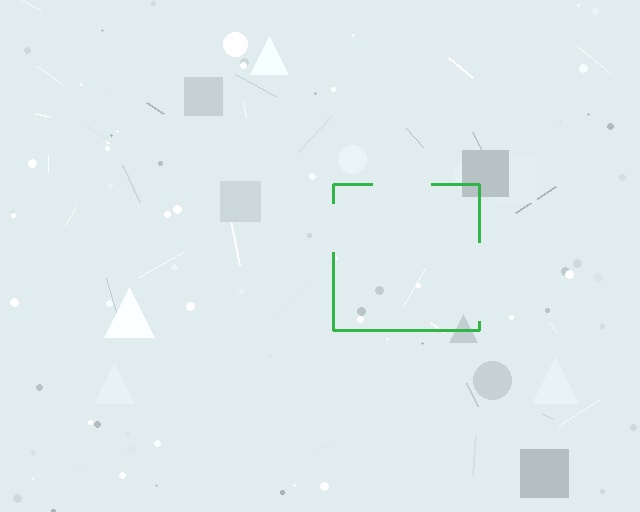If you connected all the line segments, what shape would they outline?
They would outline a square.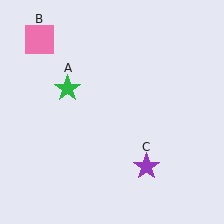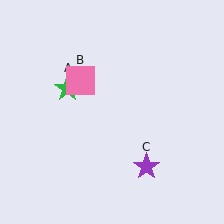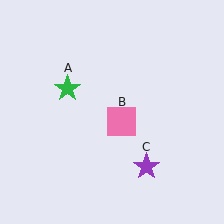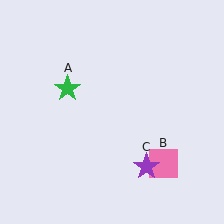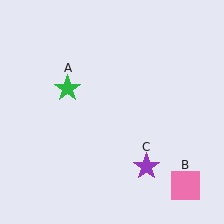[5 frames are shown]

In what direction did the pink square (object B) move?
The pink square (object B) moved down and to the right.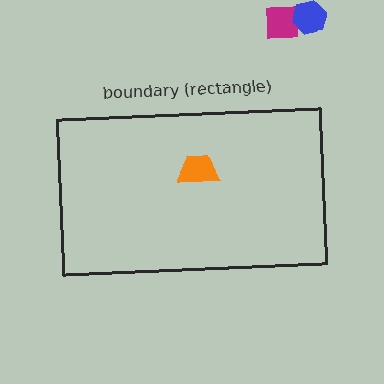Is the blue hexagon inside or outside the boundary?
Outside.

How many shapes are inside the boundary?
1 inside, 2 outside.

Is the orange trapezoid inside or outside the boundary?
Inside.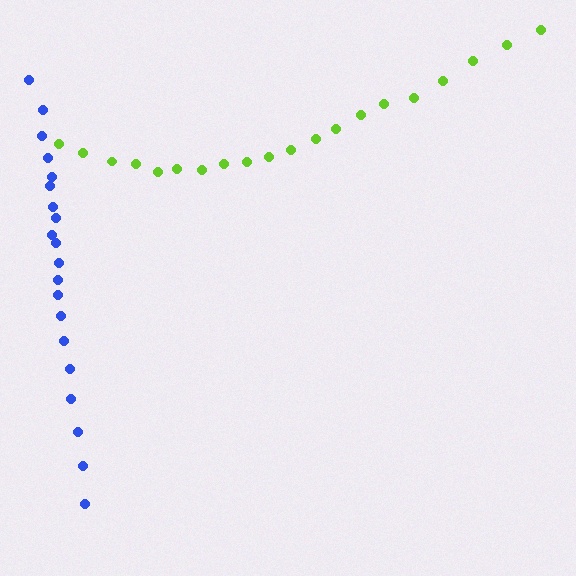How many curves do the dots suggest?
There are 2 distinct paths.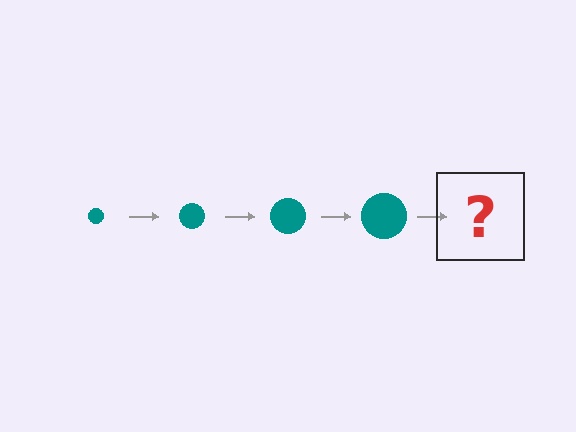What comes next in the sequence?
The next element should be a teal circle, larger than the previous one.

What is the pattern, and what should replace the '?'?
The pattern is that the circle gets progressively larger each step. The '?' should be a teal circle, larger than the previous one.